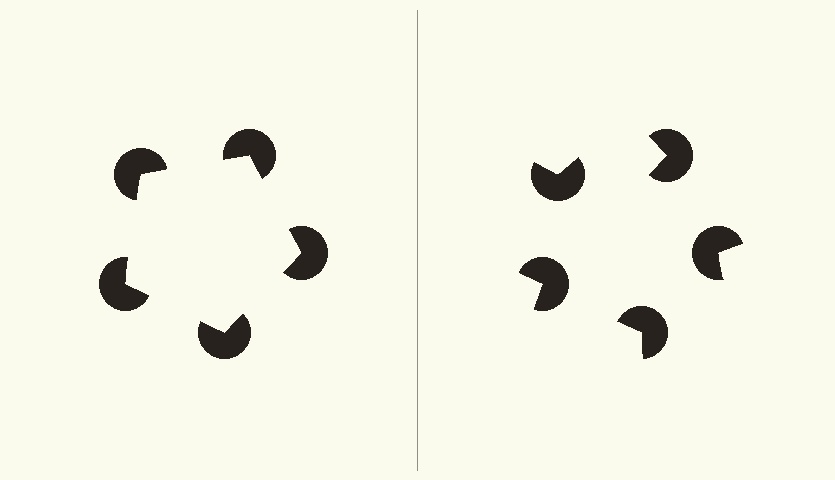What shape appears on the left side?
An illusory pentagon.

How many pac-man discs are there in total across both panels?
10 — 5 on each side.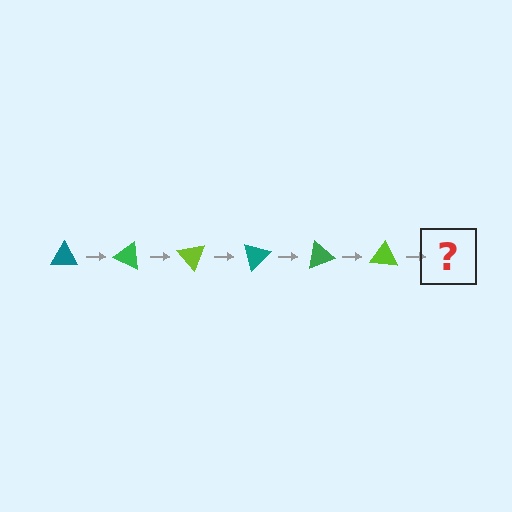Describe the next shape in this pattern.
It should be a teal triangle, rotated 150 degrees from the start.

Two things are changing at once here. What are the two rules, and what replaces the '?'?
The two rules are that it rotates 25 degrees each step and the color cycles through teal, green, and lime. The '?' should be a teal triangle, rotated 150 degrees from the start.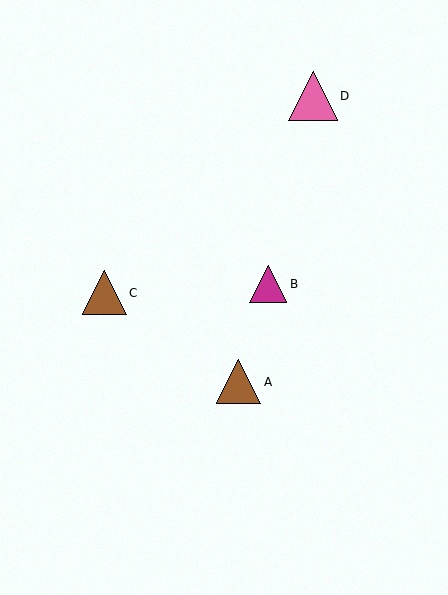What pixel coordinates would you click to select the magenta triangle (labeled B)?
Click at (268, 284) to select the magenta triangle B.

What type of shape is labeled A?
Shape A is a brown triangle.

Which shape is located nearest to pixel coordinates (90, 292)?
The brown triangle (labeled C) at (104, 293) is nearest to that location.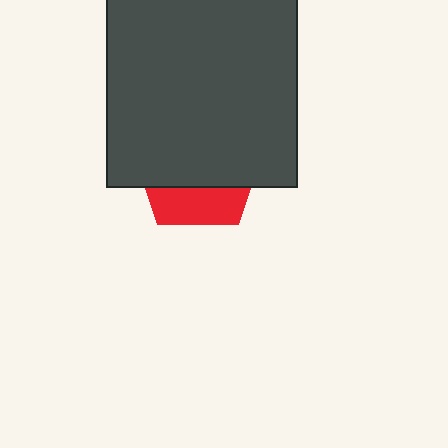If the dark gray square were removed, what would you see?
You would see the complete red pentagon.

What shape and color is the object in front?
The object in front is a dark gray square.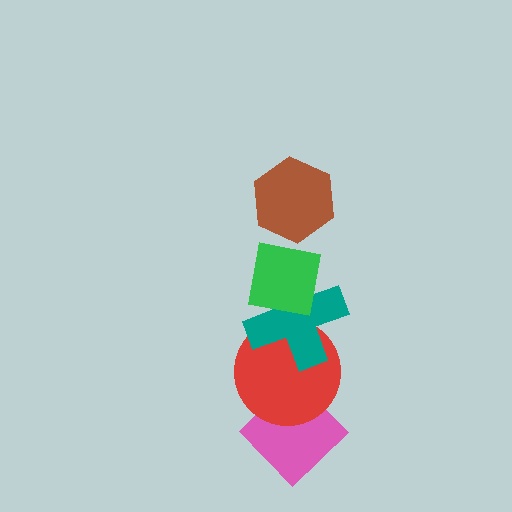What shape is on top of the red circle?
The teal cross is on top of the red circle.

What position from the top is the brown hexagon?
The brown hexagon is 1st from the top.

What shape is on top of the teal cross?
The green square is on top of the teal cross.